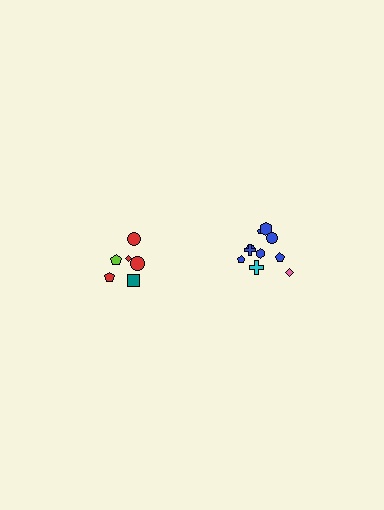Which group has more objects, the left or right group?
The right group.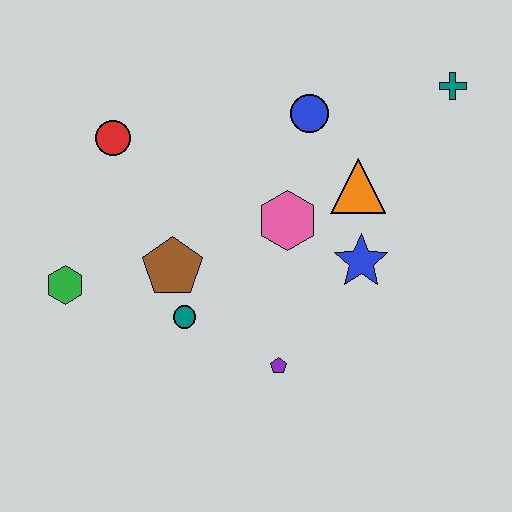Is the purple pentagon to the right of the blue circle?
No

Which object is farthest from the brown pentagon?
The teal cross is farthest from the brown pentagon.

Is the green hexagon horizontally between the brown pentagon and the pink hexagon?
No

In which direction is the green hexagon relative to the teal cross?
The green hexagon is to the left of the teal cross.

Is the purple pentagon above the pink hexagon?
No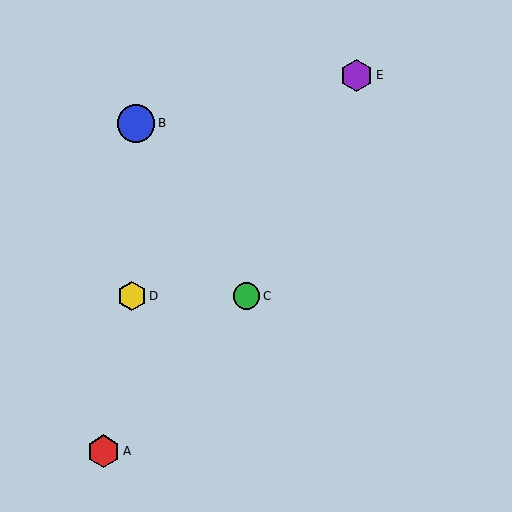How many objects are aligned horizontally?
2 objects (C, D) are aligned horizontally.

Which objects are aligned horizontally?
Objects C, D are aligned horizontally.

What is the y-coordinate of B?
Object B is at y≈123.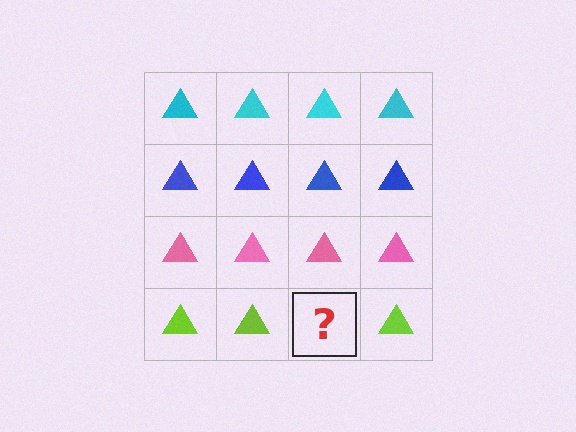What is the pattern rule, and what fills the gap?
The rule is that each row has a consistent color. The gap should be filled with a lime triangle.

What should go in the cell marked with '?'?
The missing cell should contain a lime triangle.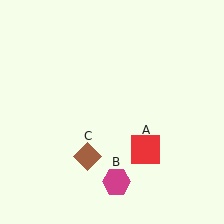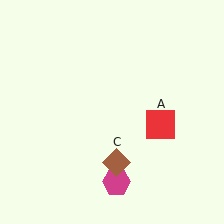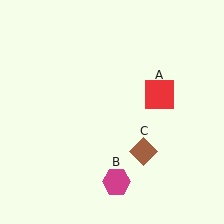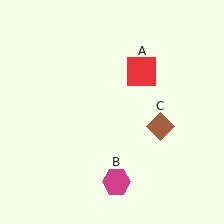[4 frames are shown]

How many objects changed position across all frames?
2 objects changed position: red square (object A), brown diamond (object C).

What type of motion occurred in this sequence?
The red square (object A), brown diamond (object C) rotated counterclockwise around the center of the scene.